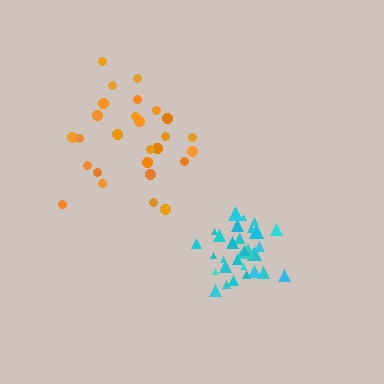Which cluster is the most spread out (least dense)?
Orange.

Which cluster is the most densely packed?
Cyan.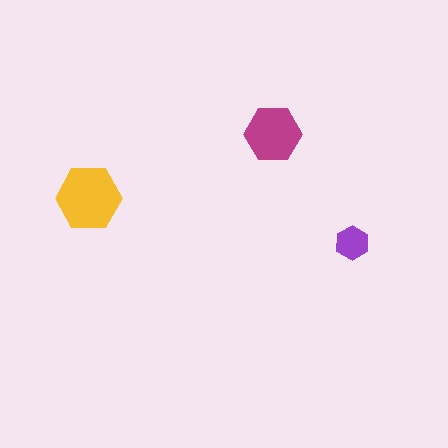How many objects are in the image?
There are 3 objects in the image.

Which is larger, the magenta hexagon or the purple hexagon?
The magenta one.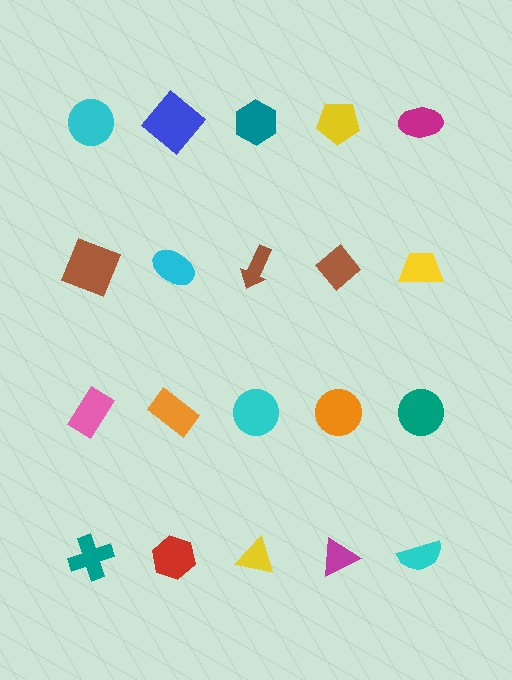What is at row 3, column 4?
An orange circle.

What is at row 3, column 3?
A cyan circle.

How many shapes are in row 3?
5 shapes.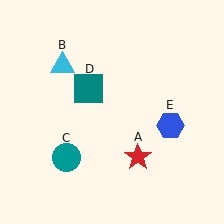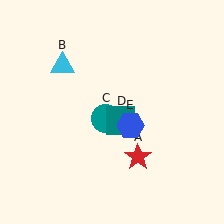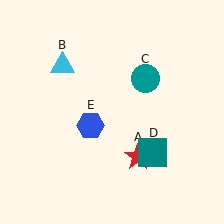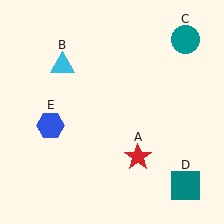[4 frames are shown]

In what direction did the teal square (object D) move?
The teal square (object D) moved down and to the right.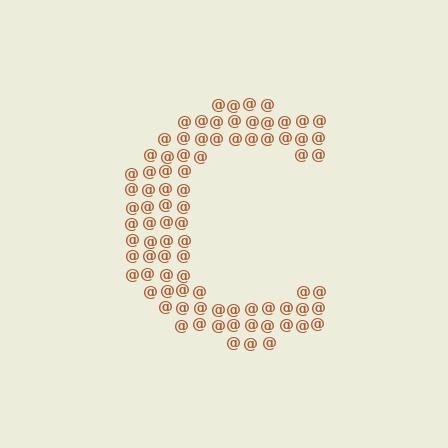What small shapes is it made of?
It is made of small at signs.